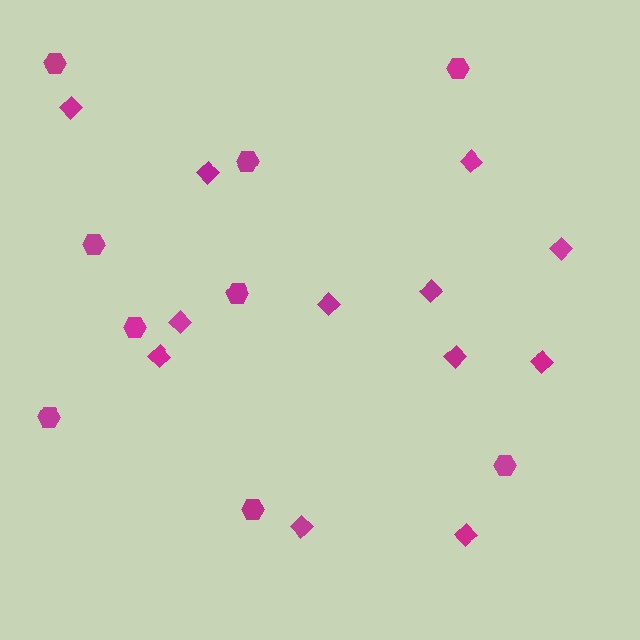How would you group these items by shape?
There are 2 groups: one group of hexagons (9) and one group of diamonds (12).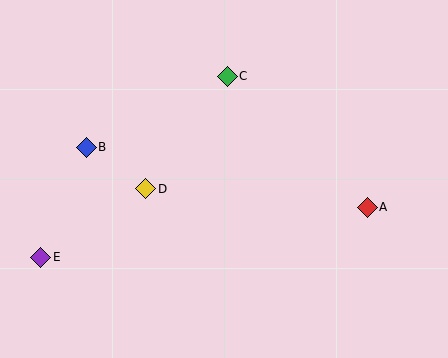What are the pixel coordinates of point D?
Point D is at (146, 189).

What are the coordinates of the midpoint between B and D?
The midpoint between B and D is at (116, 168).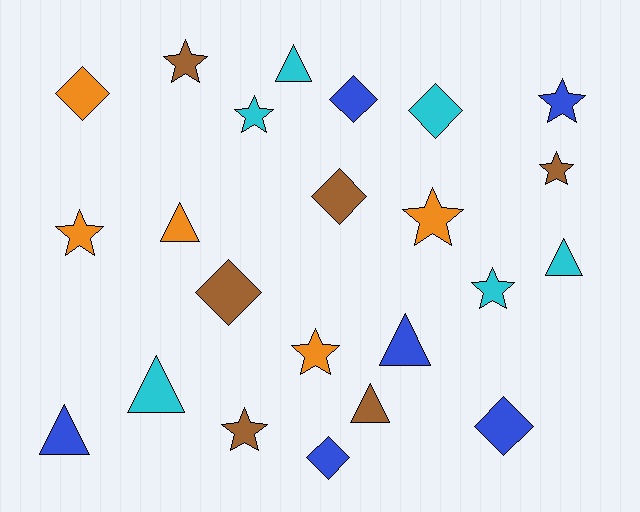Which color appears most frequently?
Brown, with 6 objects.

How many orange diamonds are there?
There is 1 orange diamond.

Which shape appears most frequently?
Star, with 9 objects.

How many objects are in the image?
There are 23 objects.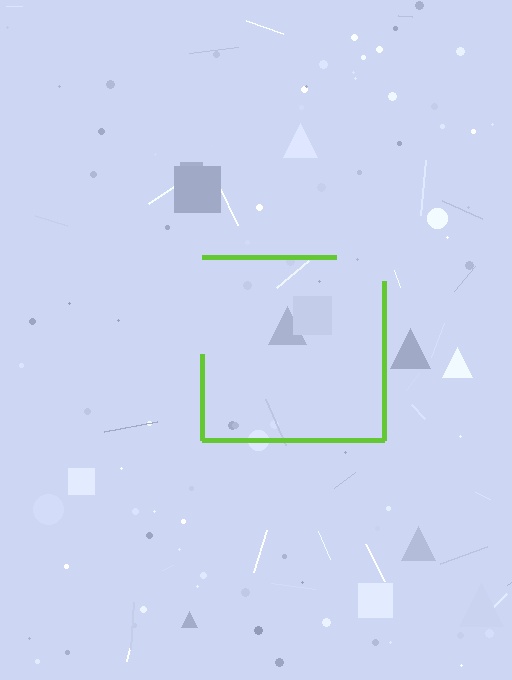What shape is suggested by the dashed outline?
The dashed outline suggests a square.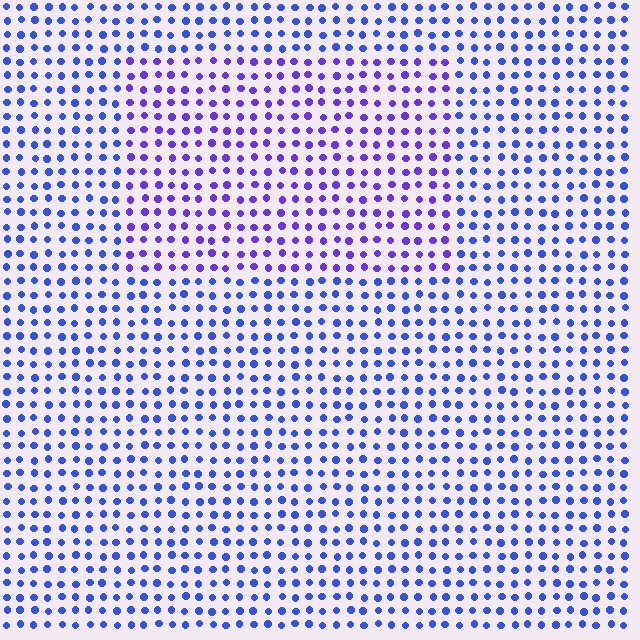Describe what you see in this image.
The image is filled with small blue elements in a uniform arrangement. A rectangle-shaped region is visible where the elements are tinted to a slightly different hue, forming a subtle color boundary.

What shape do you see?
I see a rectangle.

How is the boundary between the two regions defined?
The boundary is defined purely by a slight shift in hue (about 30 degrees). Spacing, size, and orientation are identical on both sides.